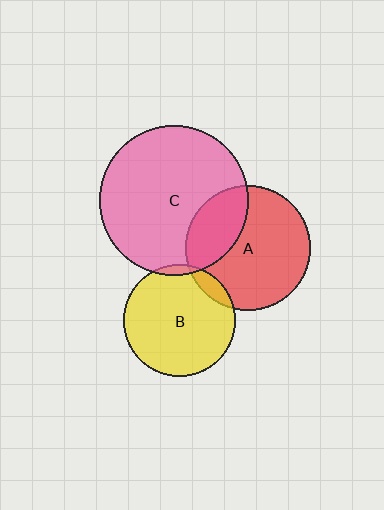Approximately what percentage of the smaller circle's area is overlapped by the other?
Approximately 10%.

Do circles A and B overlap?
Yes.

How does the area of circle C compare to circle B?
Approximately 1.8 times.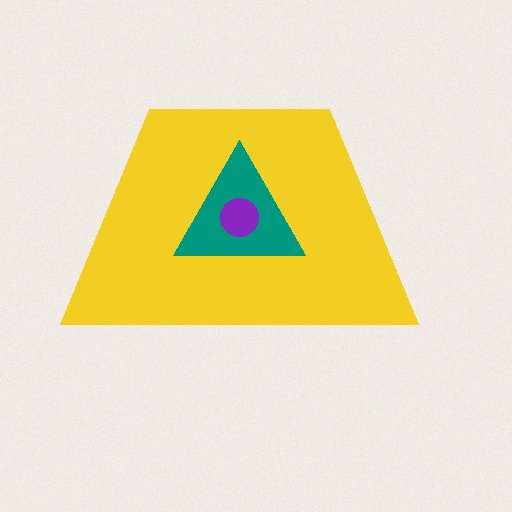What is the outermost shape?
The yellow trapezoid.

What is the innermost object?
The purple circle.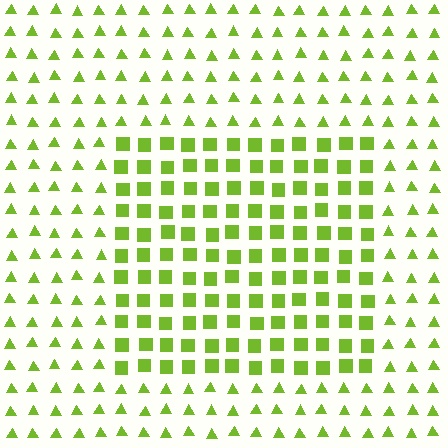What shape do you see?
I see a rectangle.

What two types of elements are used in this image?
The image uses squares inside the rectangle region and triangles outside it.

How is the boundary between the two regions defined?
The boundary is defined by a change in element shape: squares inside vs. triangles outside. All elements share the same color and spacing.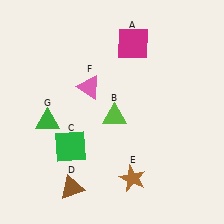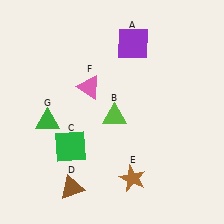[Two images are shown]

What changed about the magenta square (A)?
In Image 1, A is magenta. In Image 2, it changed to purple.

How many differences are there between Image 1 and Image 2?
There is 1 difference between the two images.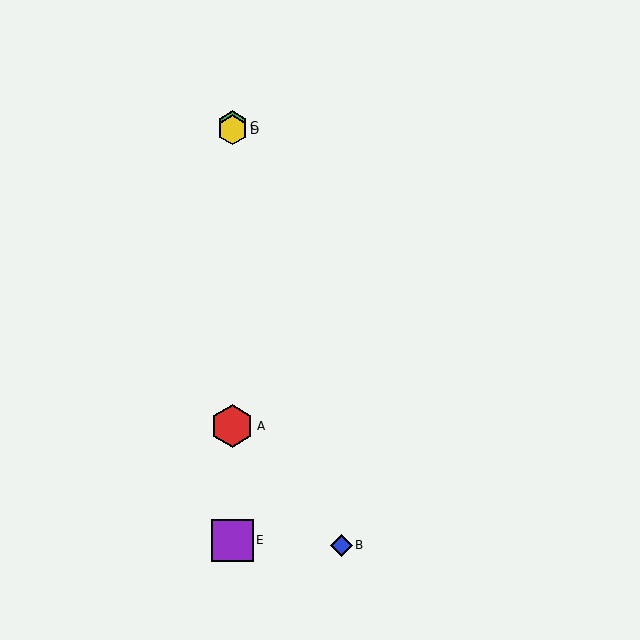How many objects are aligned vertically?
4 objects (A, C, D, E) are aligned vertically.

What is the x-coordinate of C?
Object C is at x≈232.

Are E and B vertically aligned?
No, E is at x≈232 and B is at x≈342.